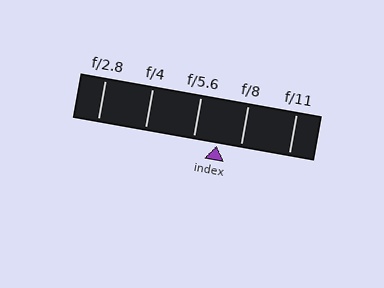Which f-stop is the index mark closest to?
The index mark is closest to f/5.6.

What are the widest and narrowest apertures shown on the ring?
The widest aperture shown is f/2.8 and the narrowest is f/11.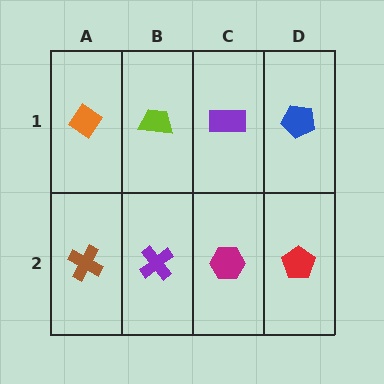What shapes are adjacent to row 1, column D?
A red pentagon (row 2, column D), a purple rectangle (row 1, column C).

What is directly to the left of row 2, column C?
A purple cross.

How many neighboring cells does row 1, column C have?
3.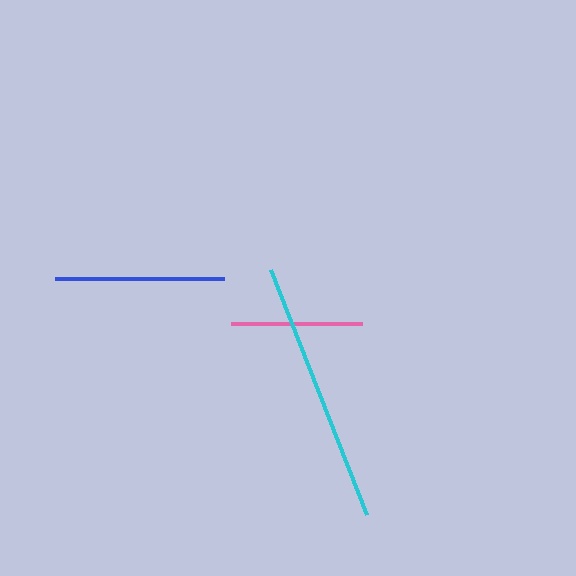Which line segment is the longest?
The cyan line is the longest at approximately 264 pixels.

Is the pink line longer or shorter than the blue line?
The blue line is longer than the pink line.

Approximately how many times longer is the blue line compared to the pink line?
The blue line is approximately 1.3 times the length of the pink line.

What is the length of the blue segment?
The blue segment is approximately 170 pixels long.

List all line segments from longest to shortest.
From longest to shortest: cyan, blue, pink.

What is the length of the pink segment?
The pink segment is approximately 131 pixels long.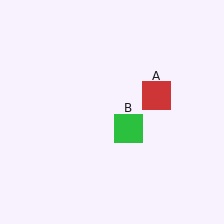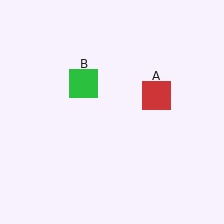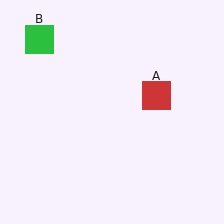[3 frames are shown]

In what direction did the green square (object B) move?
The green square (object B) moved up and to the left.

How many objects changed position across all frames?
1 object changed position: green square (object B).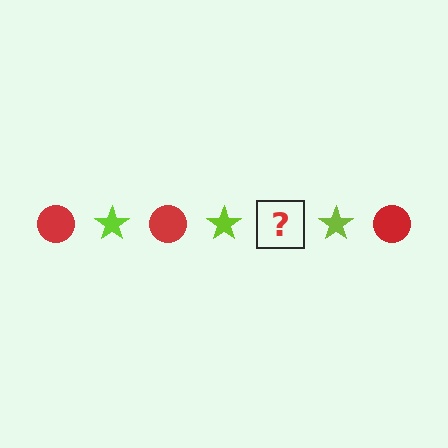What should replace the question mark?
The question mark should be replaced with a red circle.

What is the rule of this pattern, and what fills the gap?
The rule is that the pattern alternates between red circle and lime star. The gap should be filled with a red circle.